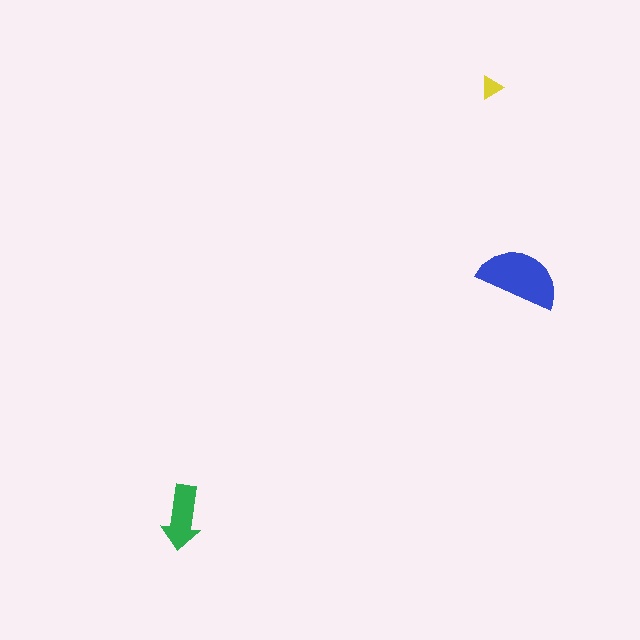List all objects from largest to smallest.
The blue semicircle, the green arrow, the yellow triangle.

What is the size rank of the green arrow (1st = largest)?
2nd.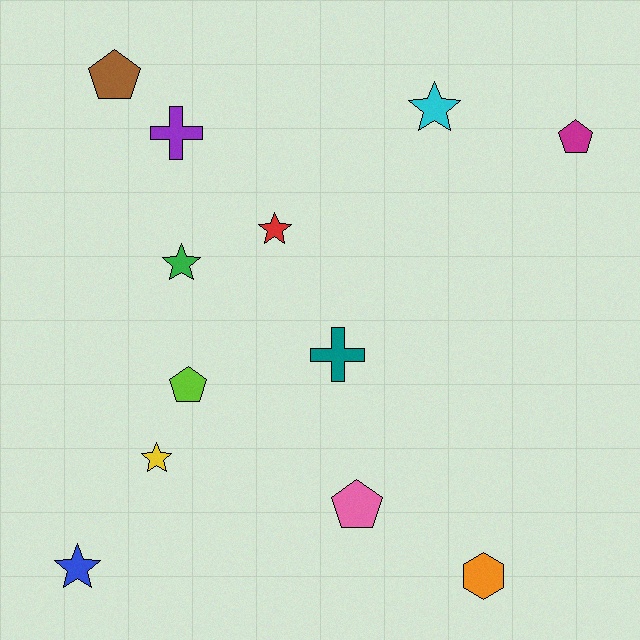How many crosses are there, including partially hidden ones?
There are 2 crosses.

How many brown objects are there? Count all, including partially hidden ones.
There is 1 brown object.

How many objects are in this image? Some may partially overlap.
There are 12 objects.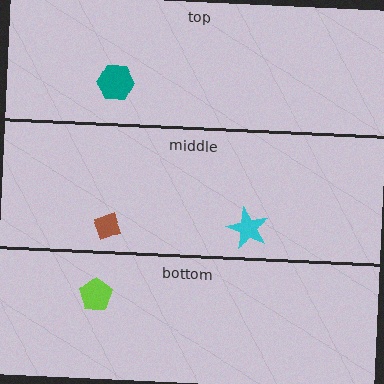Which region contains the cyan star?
The middle region.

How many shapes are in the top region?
1.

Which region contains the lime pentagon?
The bottom region.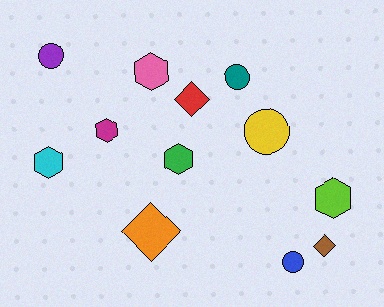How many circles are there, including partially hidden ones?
There are 4 circles.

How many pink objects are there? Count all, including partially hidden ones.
There is 1 pink object.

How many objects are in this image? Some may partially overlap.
There are 12 objects.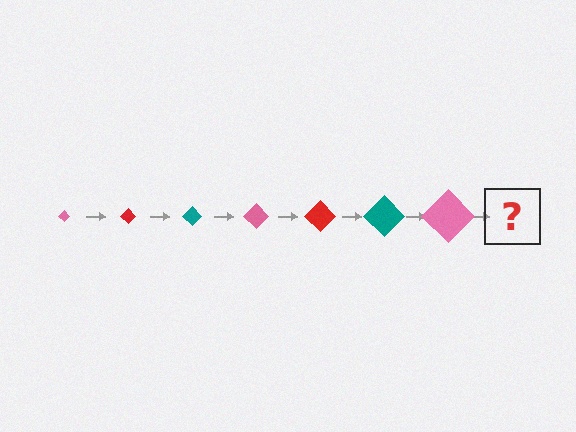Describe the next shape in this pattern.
It should be a red diamond, larger than the previous one.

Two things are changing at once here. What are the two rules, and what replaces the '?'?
The two rules are that the diamond grows larger each step and the color cycles through pink, red, and teal. The '?' should be a red diamond, larger than the previous one.